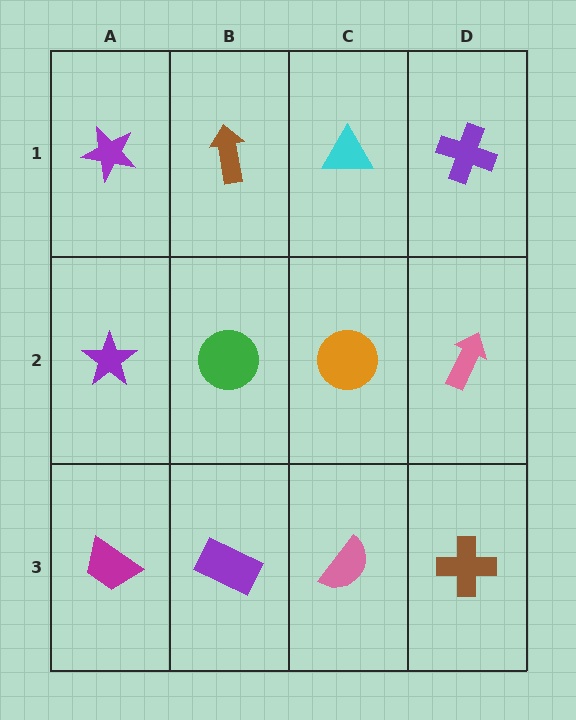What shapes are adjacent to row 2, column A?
A purple star (row 1, column A), a magenta trapezoid (row 3, column A), a green circle (row 2, column B).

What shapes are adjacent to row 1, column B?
A green circle (row 2, column B), a purple star (row 1, column A), a cyan triangle (row 1, column C).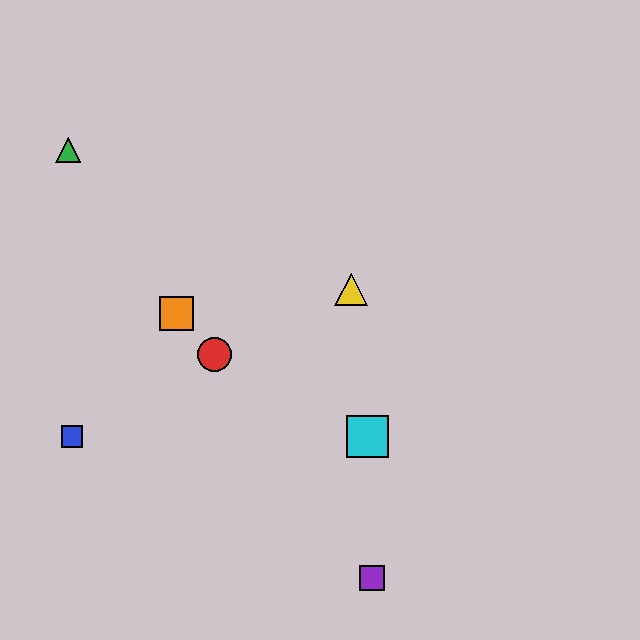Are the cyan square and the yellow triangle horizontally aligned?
No, the cyan square is at y≈436 and the yellow triangle is at y≈289.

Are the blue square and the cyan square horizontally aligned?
Yes, both are at y≈436.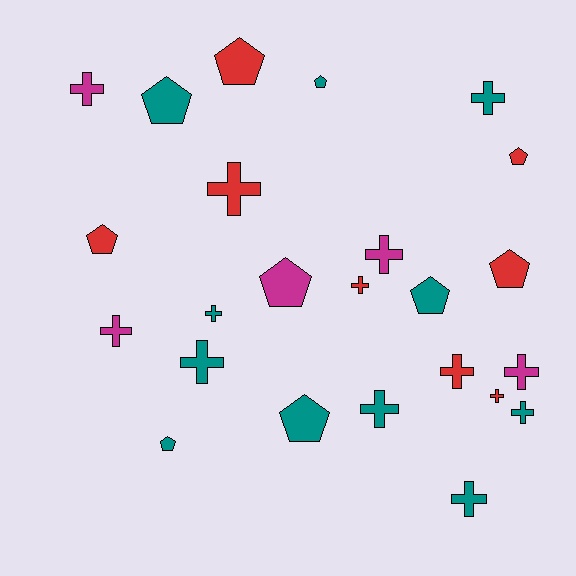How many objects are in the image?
There are 24 objects.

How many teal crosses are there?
There are 6 teal crosses.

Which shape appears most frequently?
Cross, with 14 objects.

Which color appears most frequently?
Teal, with 11 objects.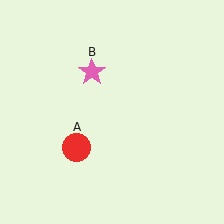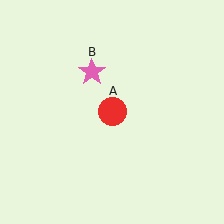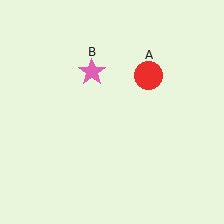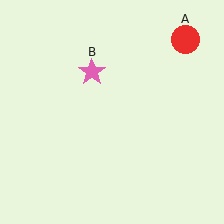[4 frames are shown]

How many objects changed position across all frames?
1 object changed position: red circle (object A).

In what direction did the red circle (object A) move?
The red circle (object A) moved up and to the right.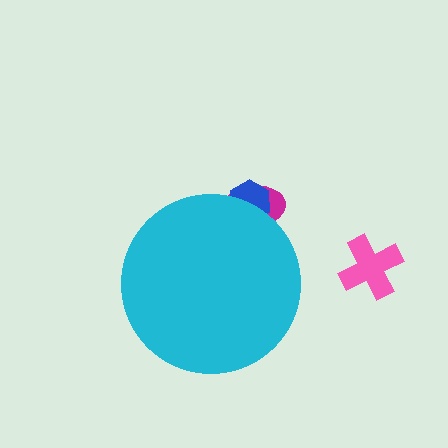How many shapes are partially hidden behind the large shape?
2 shapes are partially hidden.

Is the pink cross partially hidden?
No, the pink cross is fully visible.